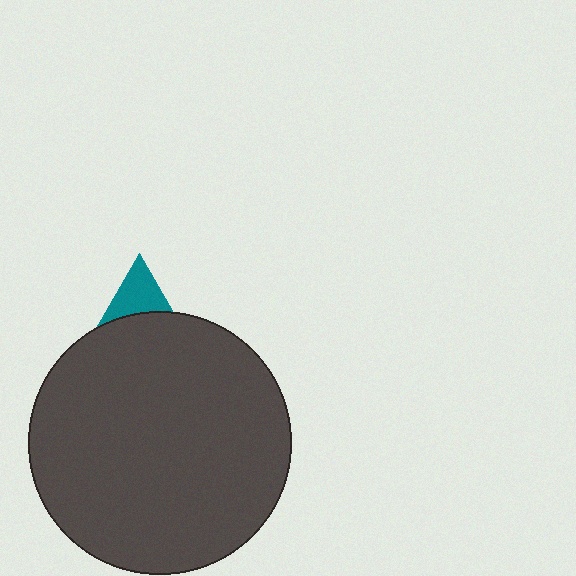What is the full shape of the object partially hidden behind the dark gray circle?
The partially hidden object is a teal triangle.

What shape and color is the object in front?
The object in front is a dark gray circle.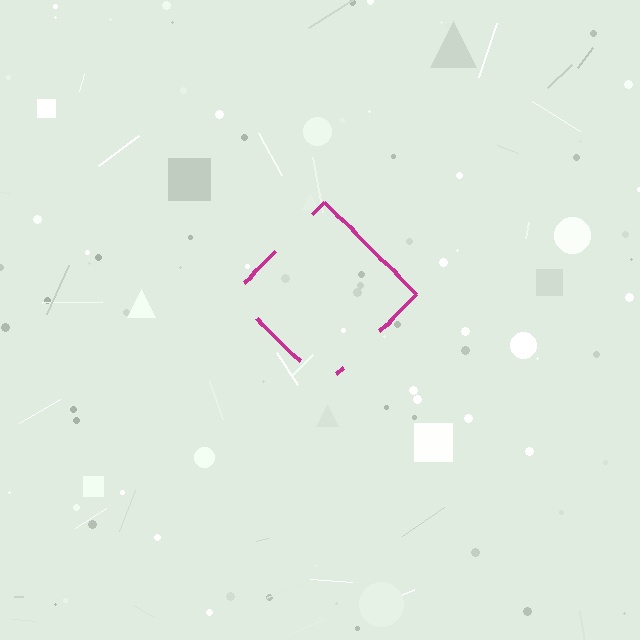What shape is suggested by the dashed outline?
The dashed outline suggests a diamond.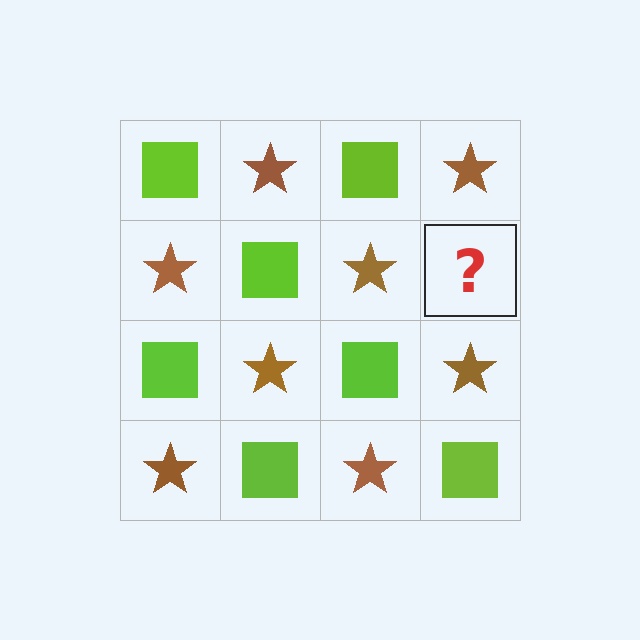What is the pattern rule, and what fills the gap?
The rule is that it alternates lime square and brown star in a checkerboard pattern. The gap should be filled with a lime square.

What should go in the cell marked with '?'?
The missing cell should contain a lime square.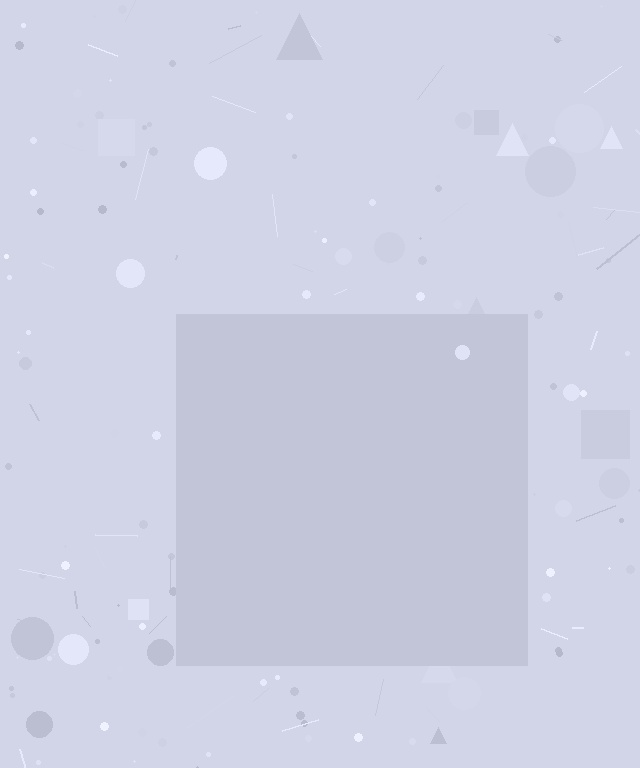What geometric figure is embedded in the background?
A square is embedded in the background.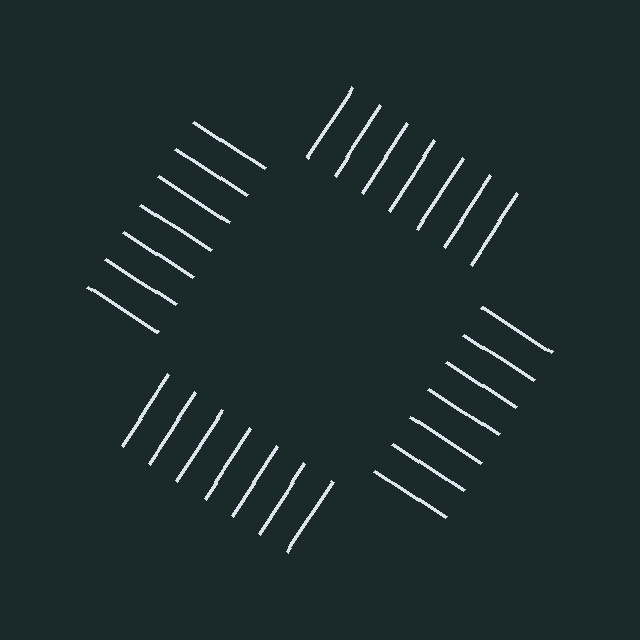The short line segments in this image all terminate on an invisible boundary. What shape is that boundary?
An illusory square — the line segments terminate on its edges but no continuous stroke is drawn.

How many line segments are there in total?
28 — 7 along each of the 4 edges.